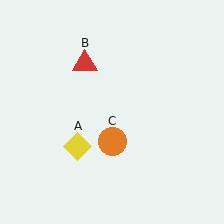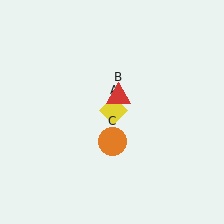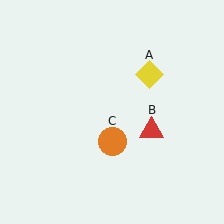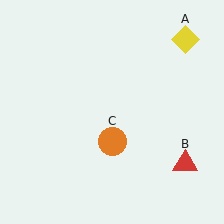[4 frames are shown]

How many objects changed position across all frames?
2 objects changed position: yellow diamond (object A), red triangle (object B).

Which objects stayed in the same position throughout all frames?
Orange circle (object C) remained stationary.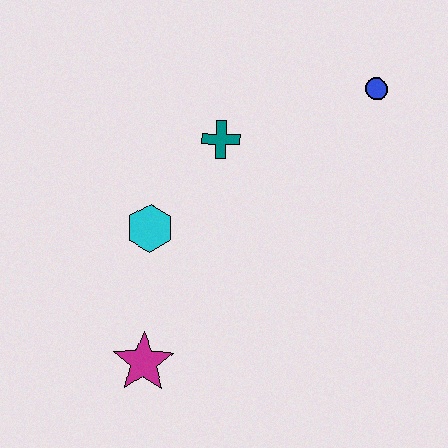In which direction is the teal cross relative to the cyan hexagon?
The teal cross is above the cyan hexagon.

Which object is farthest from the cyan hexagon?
The blue circle is farthest from the cyan hexagon.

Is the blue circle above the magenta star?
Yes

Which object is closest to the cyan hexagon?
The teal cross is closest to the cyan hexagon.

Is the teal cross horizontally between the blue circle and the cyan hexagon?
Yes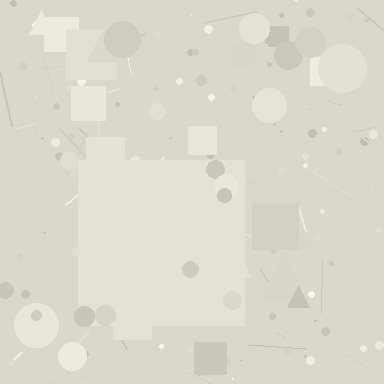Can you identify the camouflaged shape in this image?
The camouflaged shape is a square.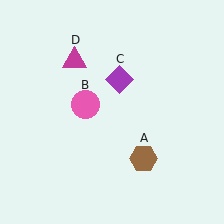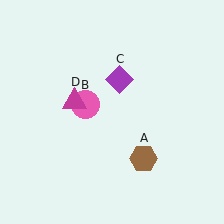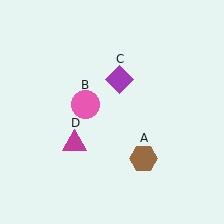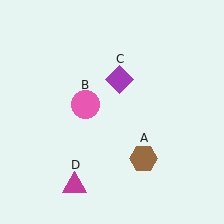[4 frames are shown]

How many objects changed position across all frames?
1 object changed position: magenta triangle (object D).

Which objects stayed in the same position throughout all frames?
Brown hexagon (object A) and pink circle (object B) and purple diamond (object C) remained stationary.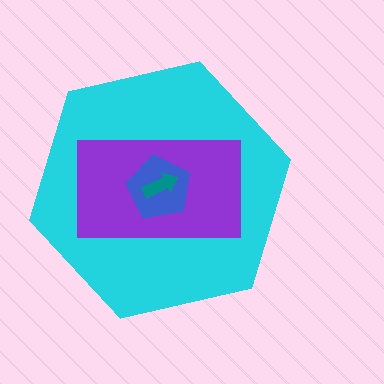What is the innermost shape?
The teal arrow.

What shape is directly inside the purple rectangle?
The blue pentagon.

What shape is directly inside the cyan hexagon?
The purple rectangle.